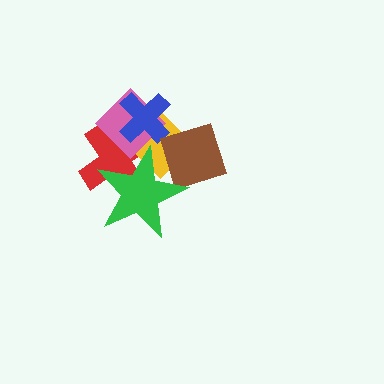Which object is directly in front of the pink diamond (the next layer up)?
The blue cross is directly in front of the pink diamond.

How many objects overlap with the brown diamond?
2 objects overlap with the brown diamond.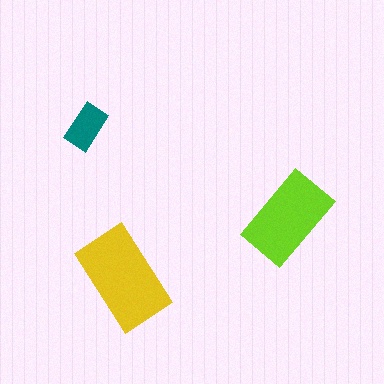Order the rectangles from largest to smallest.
the yellow one, the lime one, the teal one.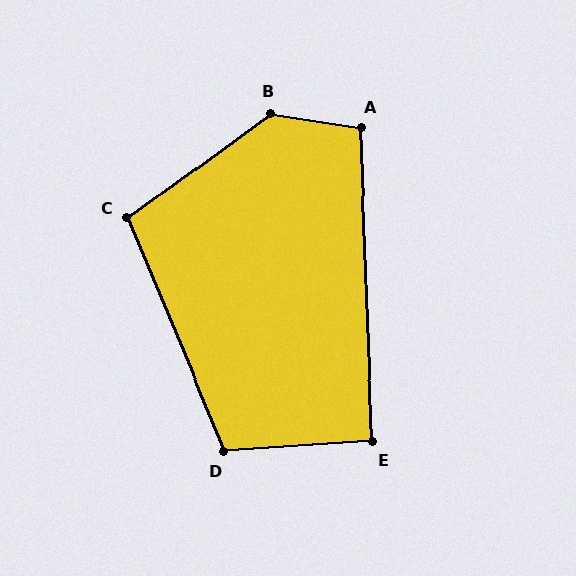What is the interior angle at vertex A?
Approximately 102 degrees (obtuse).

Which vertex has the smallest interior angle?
E, at approximately 91 degrees.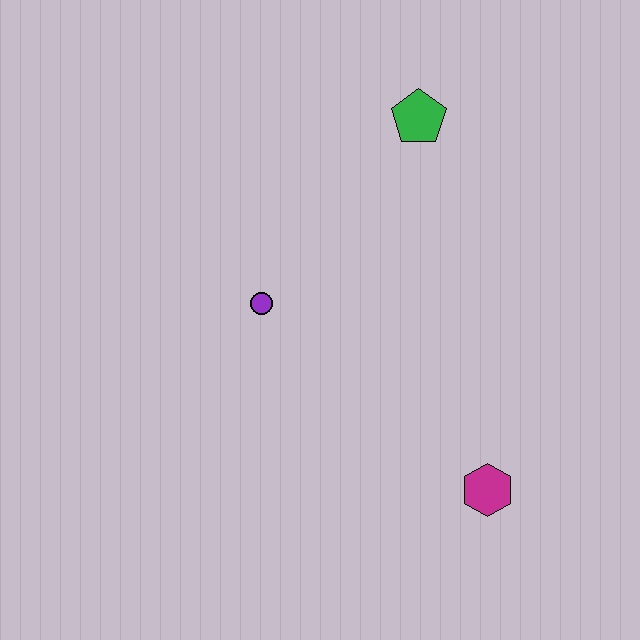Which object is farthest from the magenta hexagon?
The green pentagon is farthest from the magenta hexagon.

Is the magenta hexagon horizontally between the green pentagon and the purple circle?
No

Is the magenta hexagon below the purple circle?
Yes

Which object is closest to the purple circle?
The green pentagon is closest to the purple circle.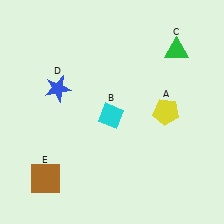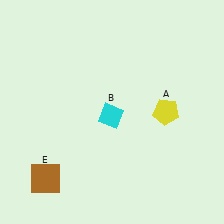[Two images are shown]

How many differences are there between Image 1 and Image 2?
There are 2 differences between the two images.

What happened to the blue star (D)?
The blue star (D) was removed in Image 2. It was in the top-left area of Image 1.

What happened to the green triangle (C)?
The green triangle (C) was removed in Image 2. It was in the top-right area of Image 1.